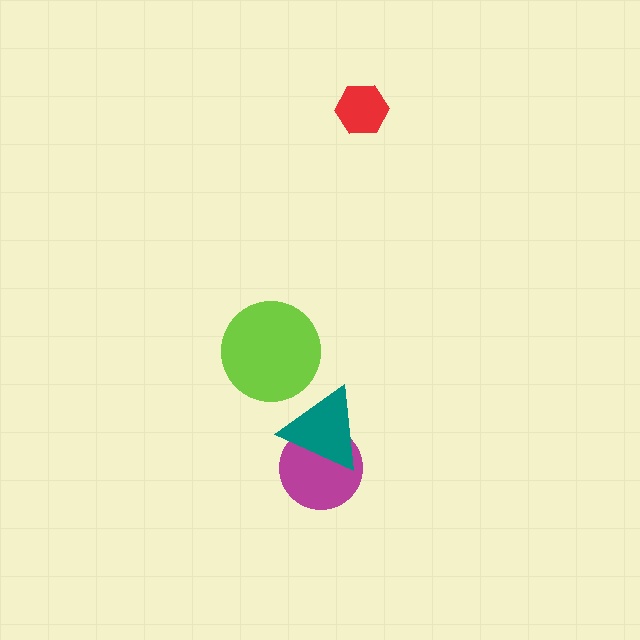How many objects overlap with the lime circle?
0 objects overlap with the lime circle.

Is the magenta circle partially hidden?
Yes, it is partially covered by another shape.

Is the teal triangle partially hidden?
No, no other shape covers it.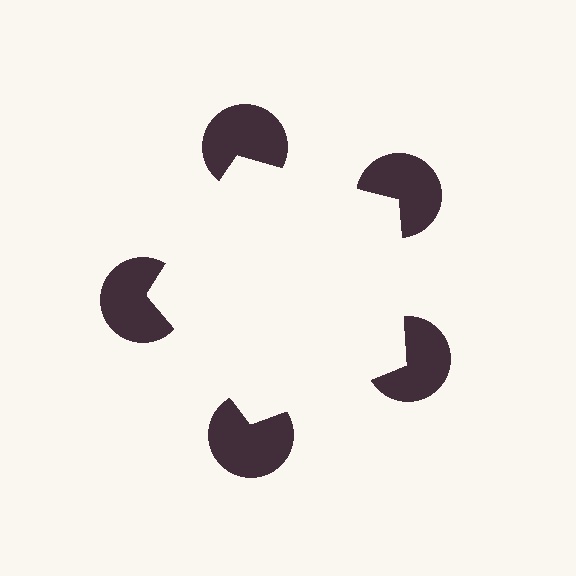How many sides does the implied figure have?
5 sides.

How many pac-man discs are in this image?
There are 5 — one at each vertex of the illusory pentagon.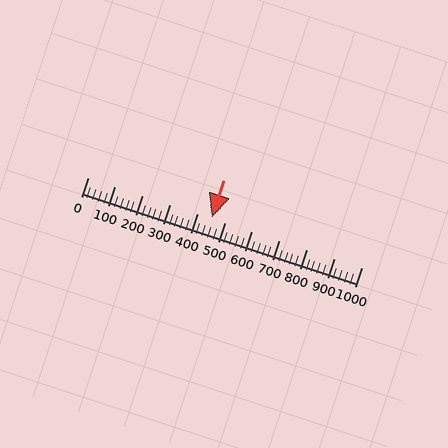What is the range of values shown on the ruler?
The ruler shows values from 0 to 1000.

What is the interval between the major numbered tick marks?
The major tick marks are spaced 100 units apart.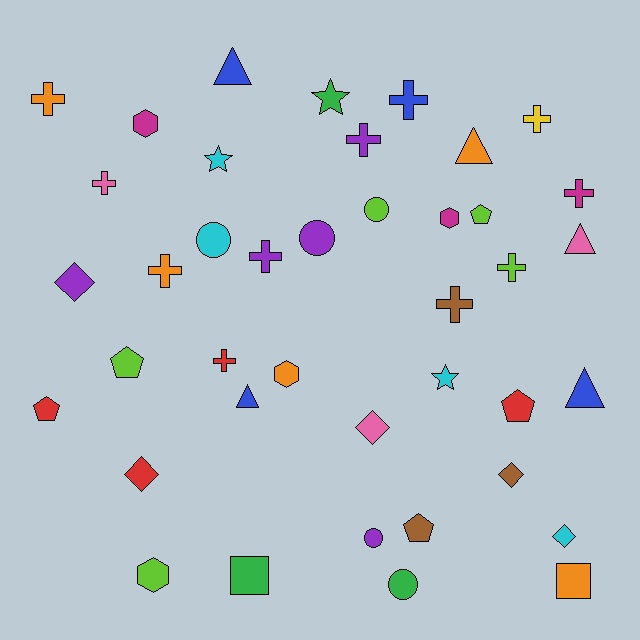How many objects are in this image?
There are 40 objects.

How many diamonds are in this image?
There are 5 diamonds.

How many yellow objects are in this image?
There is 1 yellow object.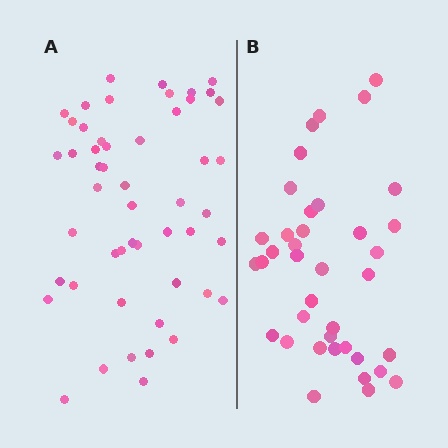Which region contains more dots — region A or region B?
Region A (the left region) has more dots.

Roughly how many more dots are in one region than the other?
Region A has approximately 15 more dots than region B.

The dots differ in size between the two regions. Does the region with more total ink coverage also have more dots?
No. Region B has more total ink coverage because its dots are larger, but region A actually contains more individual dots. Total area can be misleading — the number of items is what matters here.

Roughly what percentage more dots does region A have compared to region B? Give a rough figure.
About 35% more.